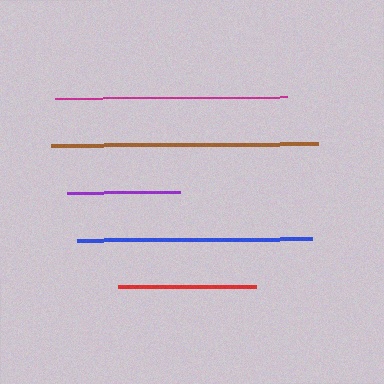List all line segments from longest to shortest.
From longest to shortest: brown, blue, magenta, red, purple.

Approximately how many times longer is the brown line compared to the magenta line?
The brown line is approximately 1.2 times the length of the magenta line.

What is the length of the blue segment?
The blue segment is approximately 235 pixels long.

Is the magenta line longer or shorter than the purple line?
The magenta line is longer than the purple line.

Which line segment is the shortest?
The purple line is the shortest at approximately 112 pixels.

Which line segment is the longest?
The brown line is the longest at approximately 267 pixels.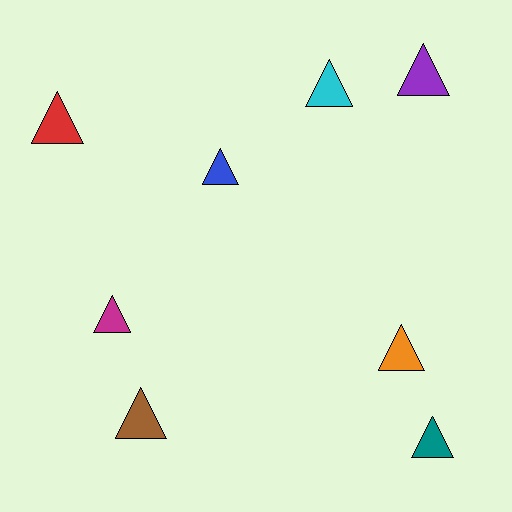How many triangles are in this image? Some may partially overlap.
There are 8 triangles.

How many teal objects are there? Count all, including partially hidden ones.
There is 1 teal object.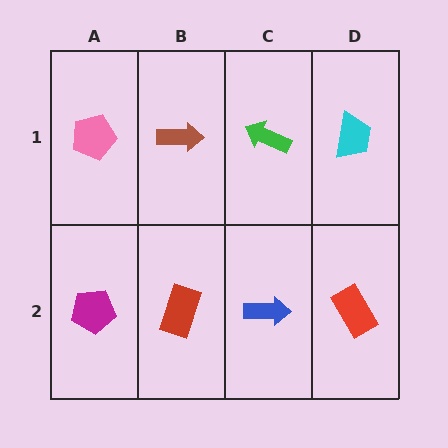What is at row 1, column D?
A cyan trapezoid.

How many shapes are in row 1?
4 shapes.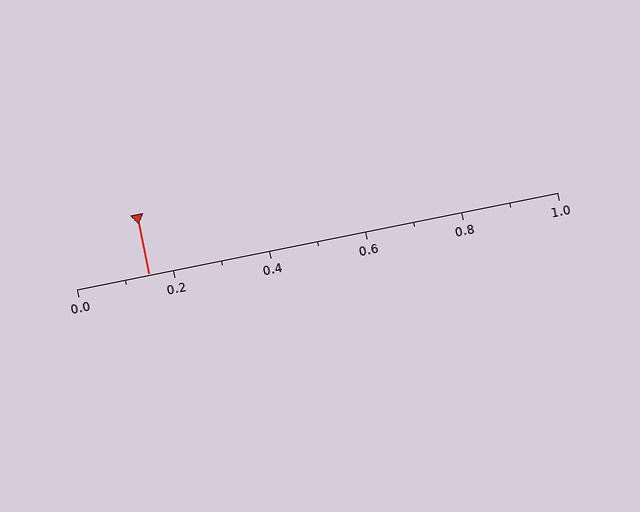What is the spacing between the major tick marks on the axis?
The major ticks are spaced 0.2 apart.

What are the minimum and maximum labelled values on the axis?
The axis runs from 0.0 to 1.0.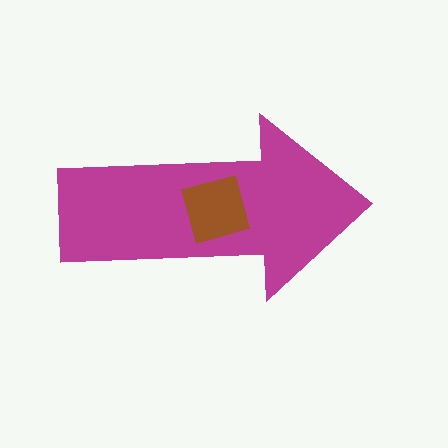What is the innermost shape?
The brown diamond.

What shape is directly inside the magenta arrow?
The brown diamond.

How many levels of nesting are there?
2.